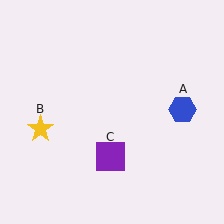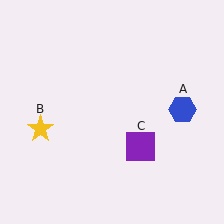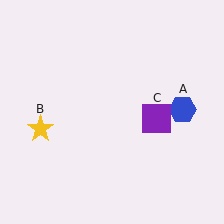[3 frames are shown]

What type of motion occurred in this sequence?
The purple square (object C) rotated counterclockwise around the center of the scene.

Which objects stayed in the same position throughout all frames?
Blue hexagon (object A) and yellow star (object B) remained stationary.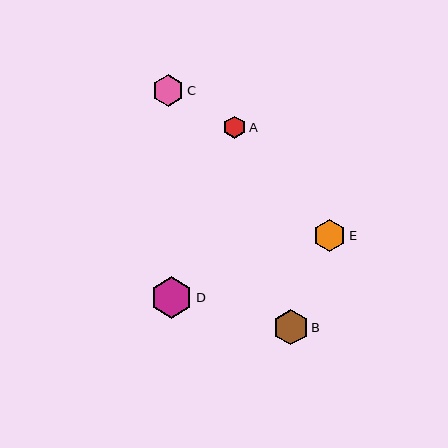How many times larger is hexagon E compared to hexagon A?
Hexagon E is approximately 1.4 times the size of hexagon A.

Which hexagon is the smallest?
Hexagon A is the smallest with a size of approximately 23 pixels.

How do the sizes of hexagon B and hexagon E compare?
Hexagon B and hexagon E are approximately the same size.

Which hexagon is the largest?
Hexagon D is the largest with a size of approximately 42 pixels.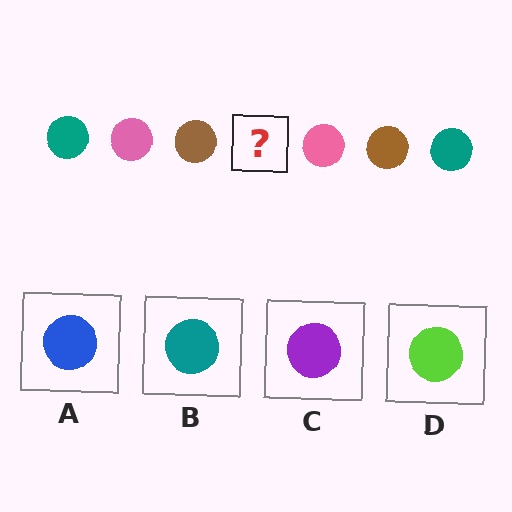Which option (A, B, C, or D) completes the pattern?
B.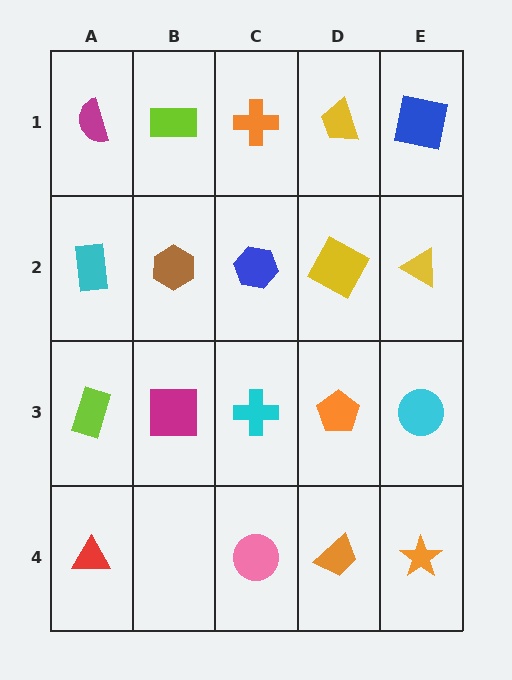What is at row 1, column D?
A yellow trapezoid.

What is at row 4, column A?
A red triangle.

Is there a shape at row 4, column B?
No, that cell is empty.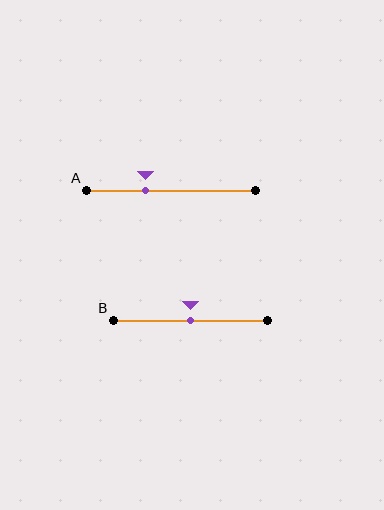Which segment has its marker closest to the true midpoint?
Segment B has its marker closest to the true midpoint.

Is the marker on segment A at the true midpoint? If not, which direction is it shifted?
No, the marker on segment A is shifted to the left by about 15% of the segment length.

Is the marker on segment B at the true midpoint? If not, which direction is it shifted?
Yes, the marker on segment B is at the true midpoint.